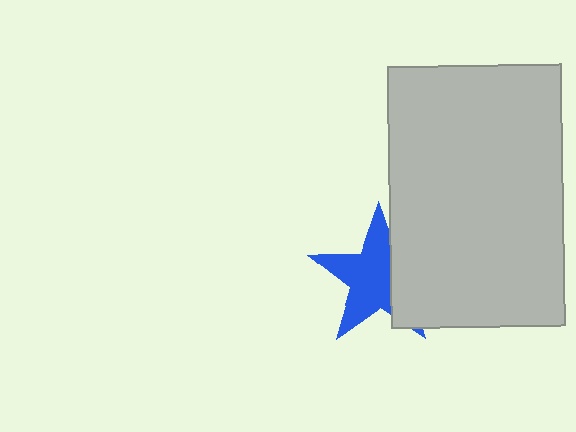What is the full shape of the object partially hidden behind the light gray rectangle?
The partially hidden object is a blue star.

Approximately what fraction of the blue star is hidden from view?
Roughly 34% of the blue star is hidden behind the light gray rectangle.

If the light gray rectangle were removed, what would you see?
You would see the complete blue star.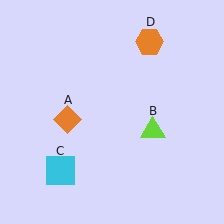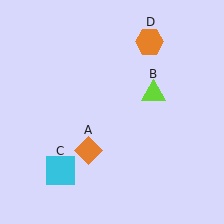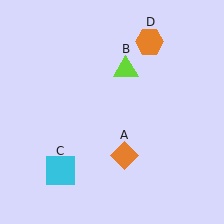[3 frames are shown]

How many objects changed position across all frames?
2 objects changed position: orange diamond (object A), lime triangle (object B).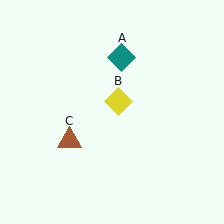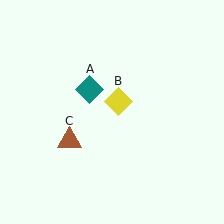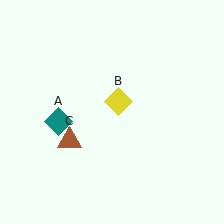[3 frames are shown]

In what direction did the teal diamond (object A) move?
The teal diamond (object A) moved down and to the left.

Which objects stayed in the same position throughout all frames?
Yellow diamond (object B) and brown triangle (object C) remained stationary.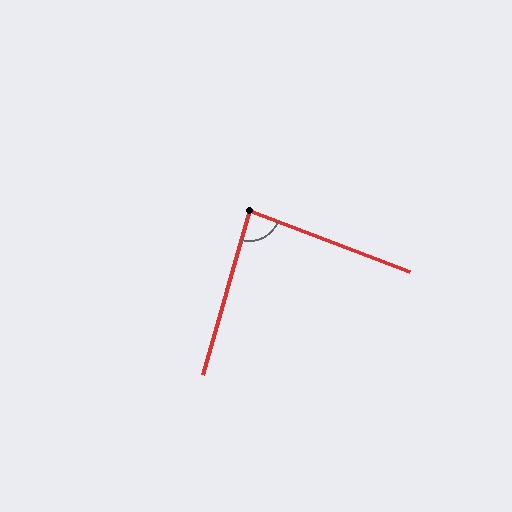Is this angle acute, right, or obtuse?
It is approximately a right angle.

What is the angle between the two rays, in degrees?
Approximately 85 degrees.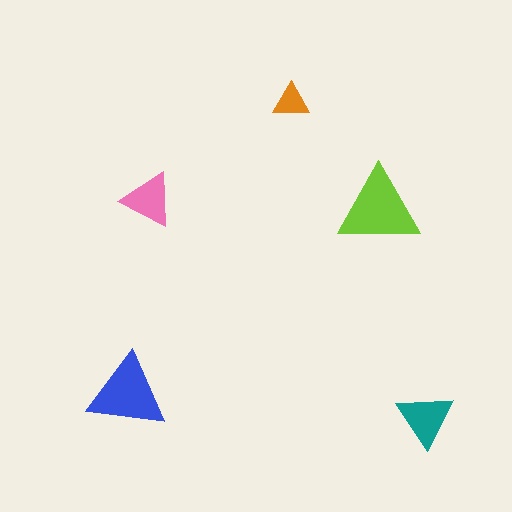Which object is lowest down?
The teal triangle is bottommost.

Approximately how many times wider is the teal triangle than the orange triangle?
About 1.5 times wider.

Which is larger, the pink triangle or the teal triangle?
The teal one.